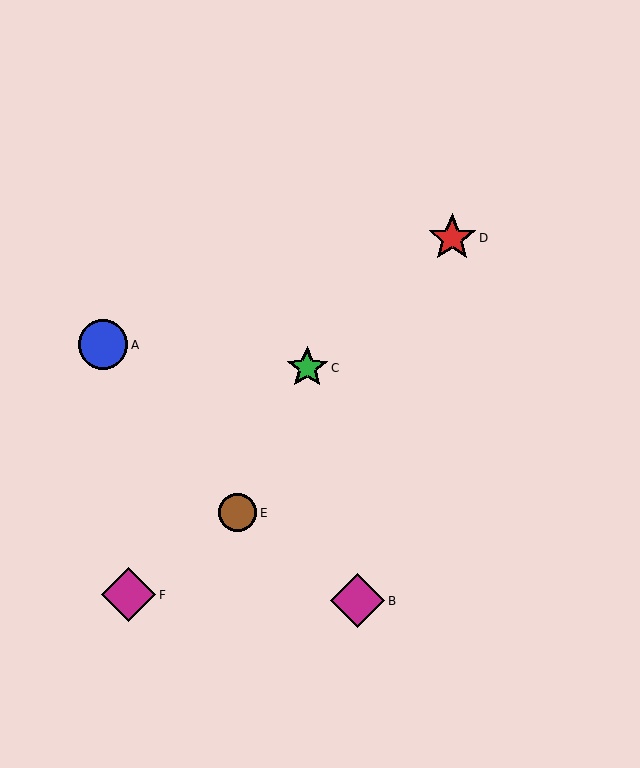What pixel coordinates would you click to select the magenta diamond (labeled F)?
Click at (129, 595) to select the magenta diamond F.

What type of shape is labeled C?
Shape C is a green star.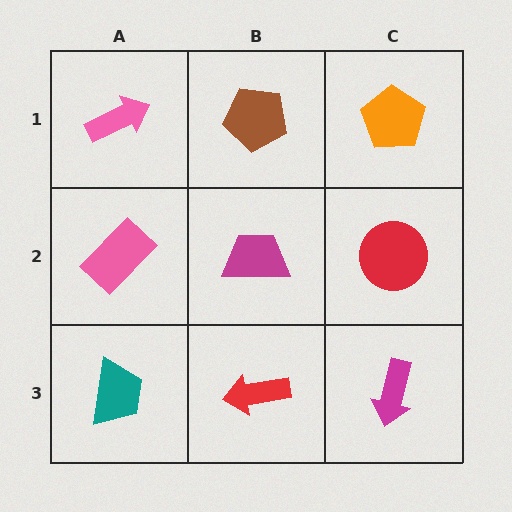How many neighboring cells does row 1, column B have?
3.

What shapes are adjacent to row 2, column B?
A brown pentagon (row 1, column B), a red arrow (row 3, column B), a pink rectangle (row 2, column A), a red circle (row 2, column C).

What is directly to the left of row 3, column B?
A teal trapezoid.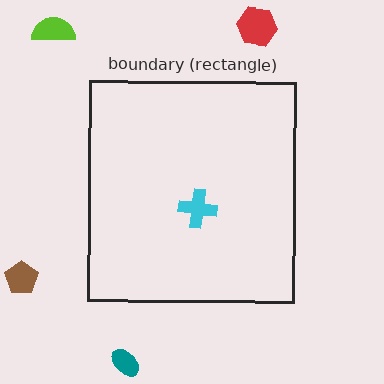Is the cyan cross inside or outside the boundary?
Inside.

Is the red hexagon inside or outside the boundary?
Outside.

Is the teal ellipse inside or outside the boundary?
Outside.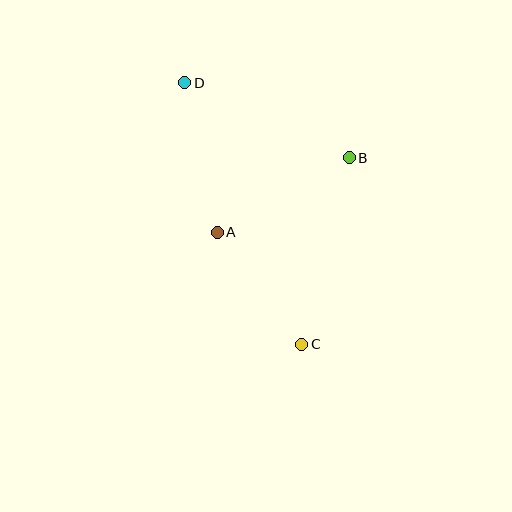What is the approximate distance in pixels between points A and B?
The distance between A and B is approximately 152 pixels.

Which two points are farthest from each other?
Points C and D are farthest from each other.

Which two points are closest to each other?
Points A and C are closest to each other.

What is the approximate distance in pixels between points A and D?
The distance between A and D is approximately 153 pixels.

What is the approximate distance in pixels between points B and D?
The distance between B and D is approximately 181 pixels.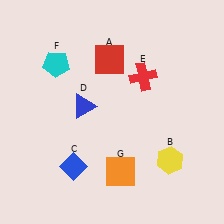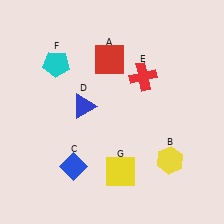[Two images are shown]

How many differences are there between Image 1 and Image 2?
There is 1 difference between the two images.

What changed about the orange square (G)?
In Image 1, G is orange. In Image 2, it changed to yellow.